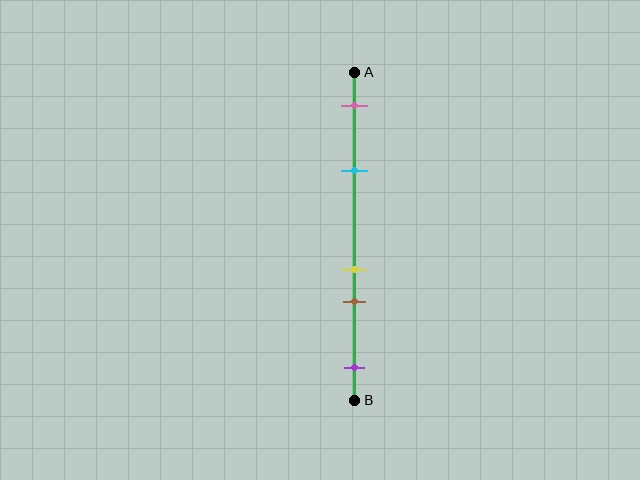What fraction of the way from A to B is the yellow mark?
The yellow mark is approximately 60% (0.6) of the way from A to B.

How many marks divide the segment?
There are 5 marks dividing the segment.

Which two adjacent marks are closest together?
The yellow and brown marks are the closest adjacent pair.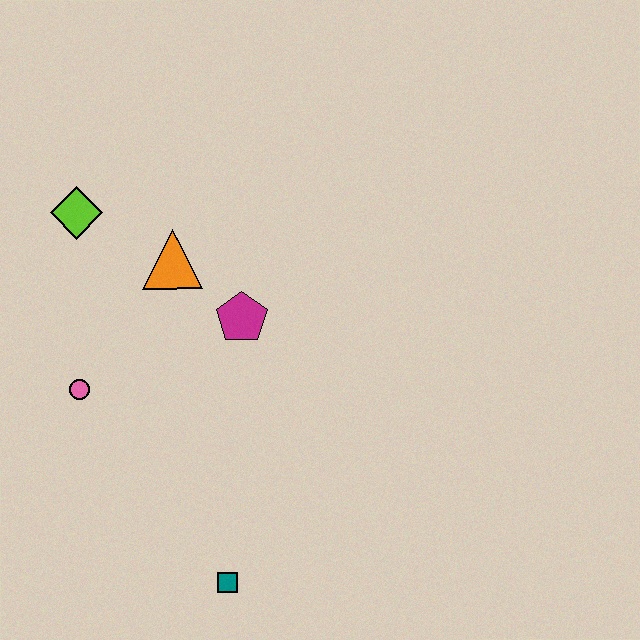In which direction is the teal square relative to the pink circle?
The teal square is below the pink circle.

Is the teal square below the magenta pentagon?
Yes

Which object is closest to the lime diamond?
The orange triangle is closest to the lime diamond.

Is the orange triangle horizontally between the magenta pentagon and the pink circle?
Yes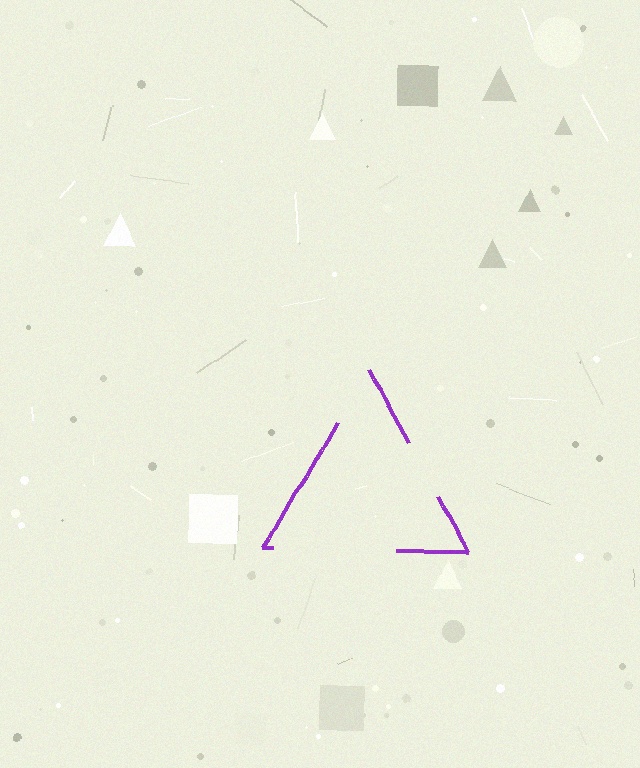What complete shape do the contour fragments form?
The contour fragments form a triangle.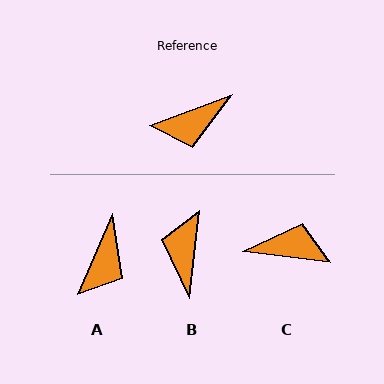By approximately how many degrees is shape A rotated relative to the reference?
Approximately 46 degrees counter-clockwise.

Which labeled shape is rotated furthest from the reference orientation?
C, about 152 degrees away.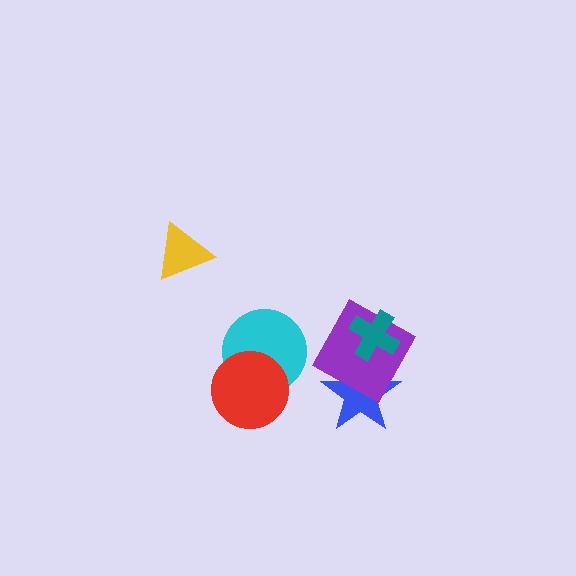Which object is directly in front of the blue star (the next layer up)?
The purple square is directly in front of the blue star.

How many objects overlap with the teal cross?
2 objects overlap with the teal cross.